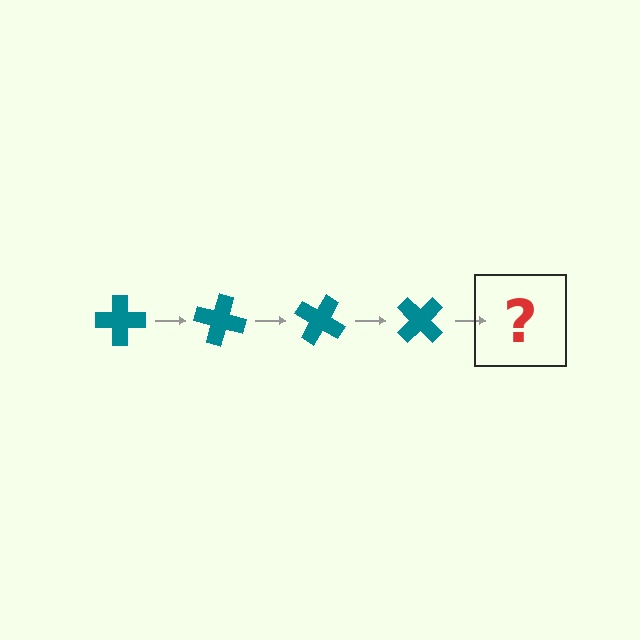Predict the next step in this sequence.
The next step is a teal cross rotated 60 degrees.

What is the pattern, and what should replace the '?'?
The pattern is that the cross rotates 15 degrees each step. The '?' should be a teal cross rotated 60 degrees.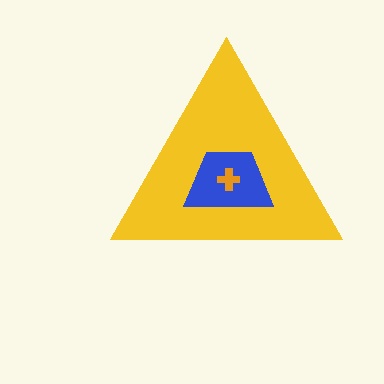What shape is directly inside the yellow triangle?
The blue trapezoid.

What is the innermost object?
The orange cross.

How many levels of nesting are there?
3.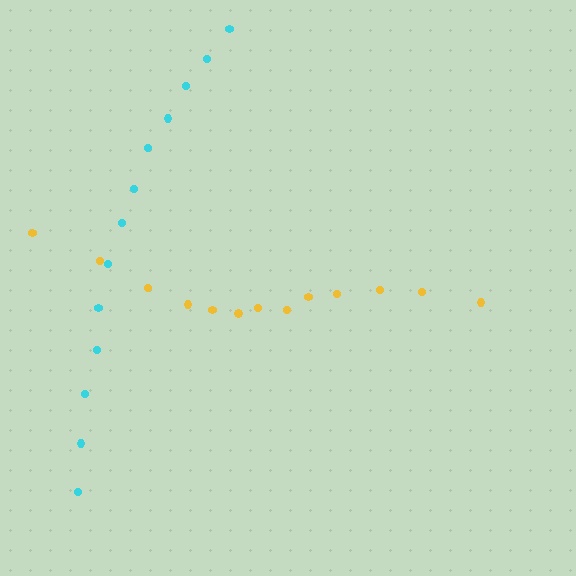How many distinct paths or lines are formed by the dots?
There are 2 distinct paths.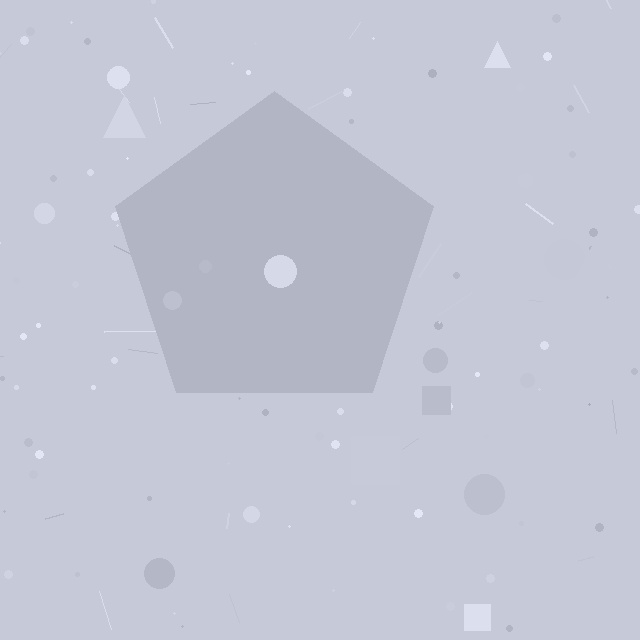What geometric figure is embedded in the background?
A pentagon is embedded in the background.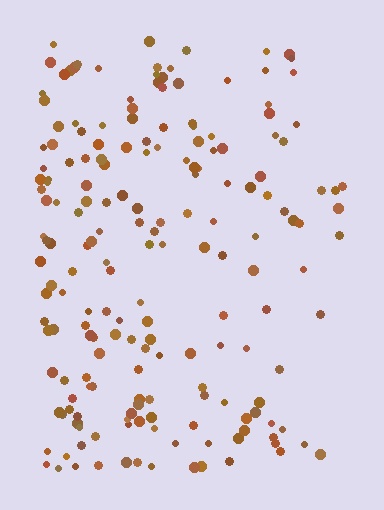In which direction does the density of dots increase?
From right to left, with the left side densest.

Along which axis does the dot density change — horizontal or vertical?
Horizontal.